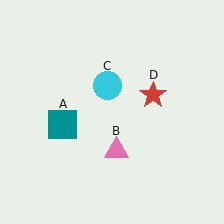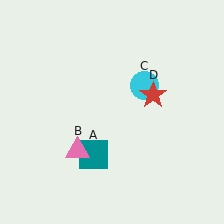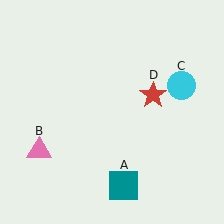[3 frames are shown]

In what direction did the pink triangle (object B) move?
The pink triangle (object B) moved left.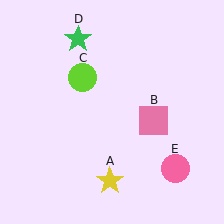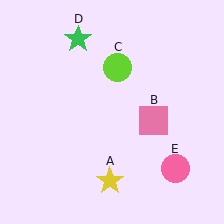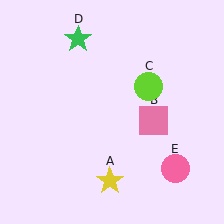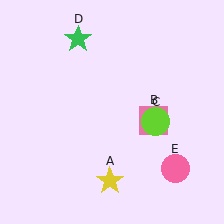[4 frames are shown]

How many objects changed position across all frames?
1 object changed position: lime circle (object C).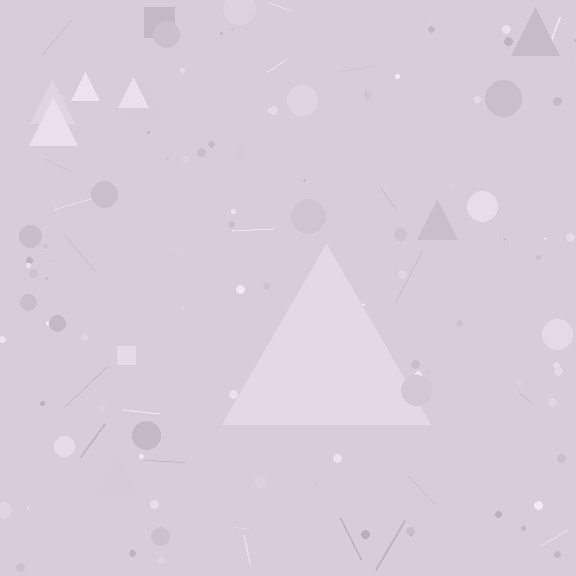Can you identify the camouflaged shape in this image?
The camouflaged shape is a triangle.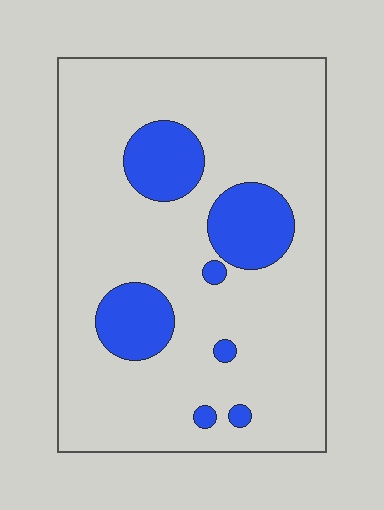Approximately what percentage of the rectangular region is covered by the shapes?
Approximately 15%.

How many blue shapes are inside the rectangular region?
7.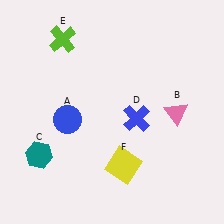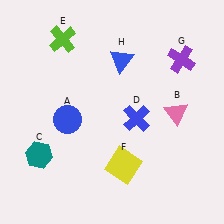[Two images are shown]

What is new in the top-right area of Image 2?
A blue triangle (H) was added in the top-right area of Image 2.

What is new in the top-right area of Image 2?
A purple cross (G) was added in the top-right area of Image 2.